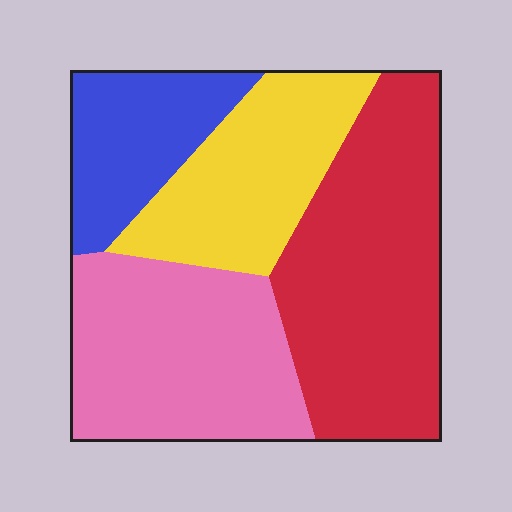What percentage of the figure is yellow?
Yellow covers 21% of the figure.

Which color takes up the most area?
Red, at roughly 35%.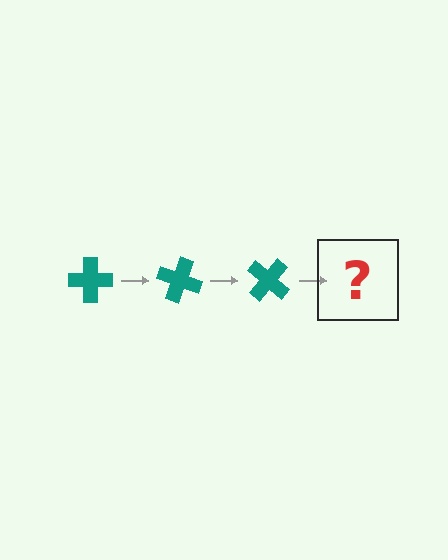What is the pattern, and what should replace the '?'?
The pattern is that the cross rotates 20 degrees each step. The '?' should be a teal cross rotated 60 degrees.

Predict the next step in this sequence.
The next step is a teal cross rotated 60 degrees.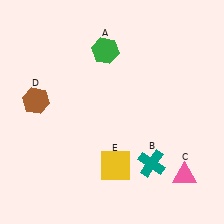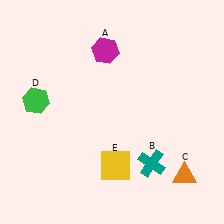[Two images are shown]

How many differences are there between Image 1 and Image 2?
There are 3 differences between the two images.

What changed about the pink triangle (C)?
In Image 1, C is pink. In Image 2, it changed to orange.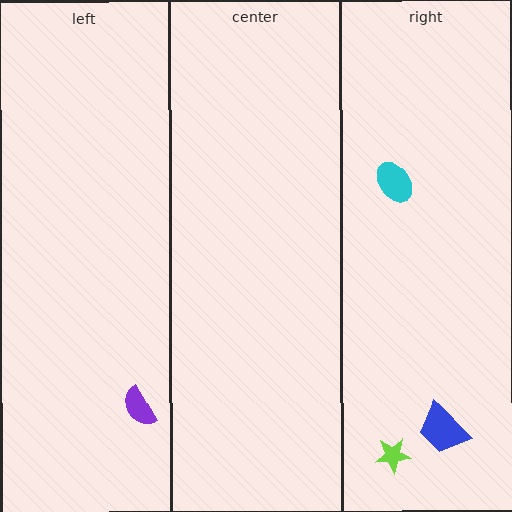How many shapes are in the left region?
1.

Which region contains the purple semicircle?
The left region.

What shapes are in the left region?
The purple semicircle.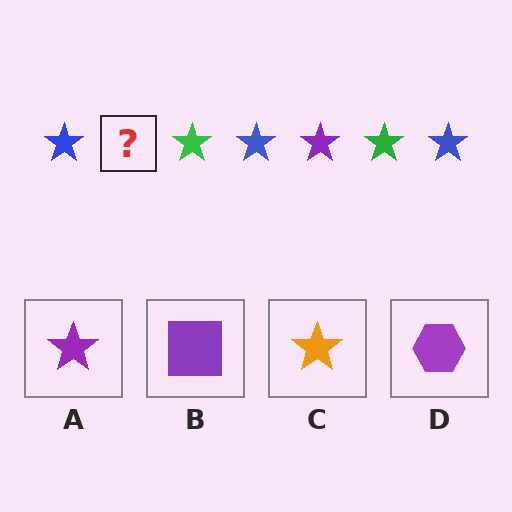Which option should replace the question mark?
Option A.